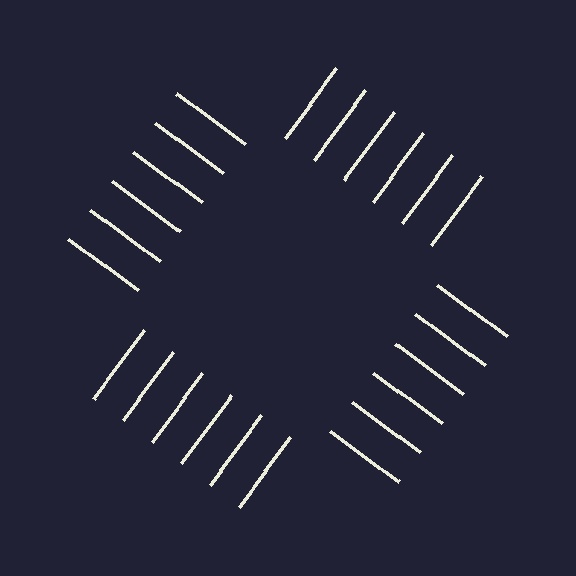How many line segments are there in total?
24 — 6 along each of the 4 edges.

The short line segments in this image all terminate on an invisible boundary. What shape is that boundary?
An illusory square — the line segments terminate on its edges but no continuous stroke is drawn.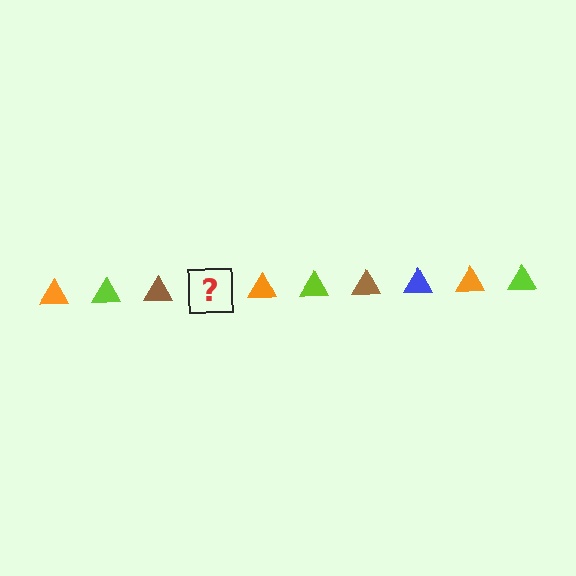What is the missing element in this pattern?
The missing element is a blue triangle.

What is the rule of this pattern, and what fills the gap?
The rule is that the pattern cycles through orange, lime, brown, blue triangles. The gap should be filled with a blue triangle.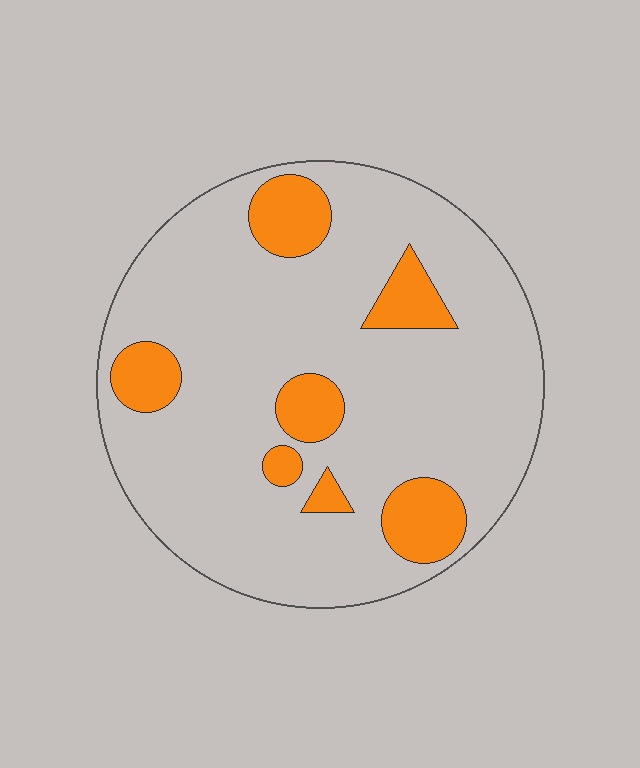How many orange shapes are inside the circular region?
7.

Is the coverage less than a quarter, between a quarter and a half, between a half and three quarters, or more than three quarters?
Less than a quarter.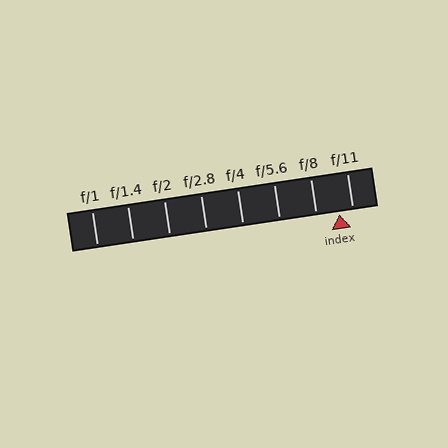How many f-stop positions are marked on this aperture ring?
There are 8 f-stop positions marked.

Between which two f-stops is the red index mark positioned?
The index mark is between f/8 and f/11.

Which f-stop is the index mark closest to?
The index mark is closest to f/11.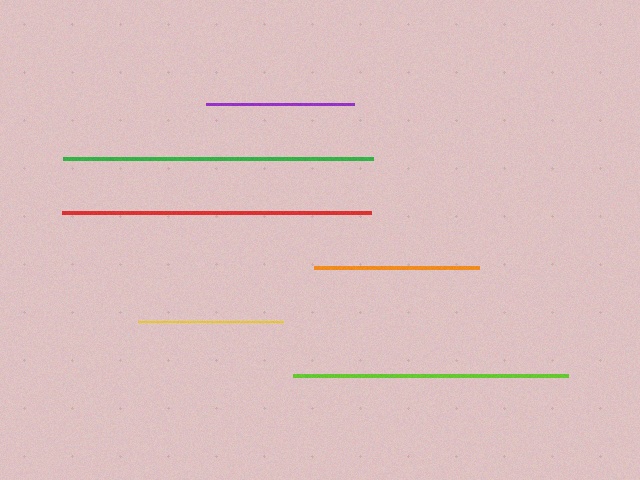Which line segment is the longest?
The green line is the longest at approximately 309 pixels.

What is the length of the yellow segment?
The yellow segment is approximately 145 pixels long.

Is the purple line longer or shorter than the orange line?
The orange line is longer than the purple line.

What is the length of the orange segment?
The orange segment is approximately 165 pixels long.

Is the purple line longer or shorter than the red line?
The red line is longer than the purple line.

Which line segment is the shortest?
The yellow line is the shortest at approximately 145 pixels.